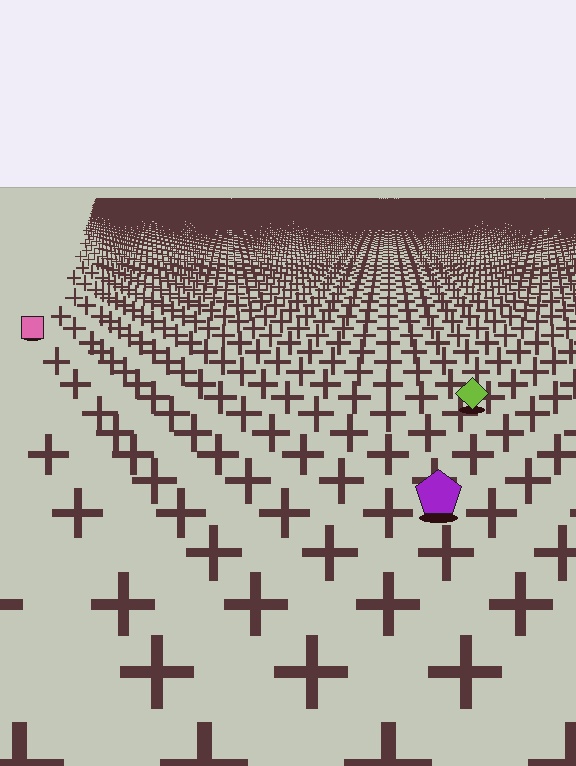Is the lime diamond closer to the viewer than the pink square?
Yes. The lime diamond is closer — you can tell from the texture gradient: the ground texture is coarser near it.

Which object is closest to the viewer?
The purple pentagon is closest. The texture marks near it are larger and more spread out.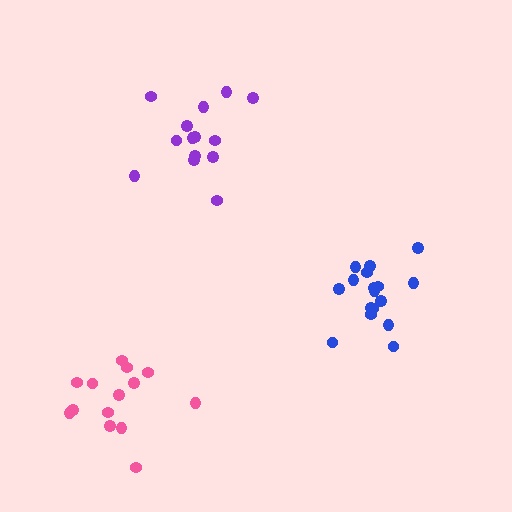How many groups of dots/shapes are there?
There are 3 groups.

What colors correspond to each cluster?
The clusters are colored: purple, blue, pink.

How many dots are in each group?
Group 1: 15 dots, Group 2: 18 dots, Group 3: 14 dots (47 total).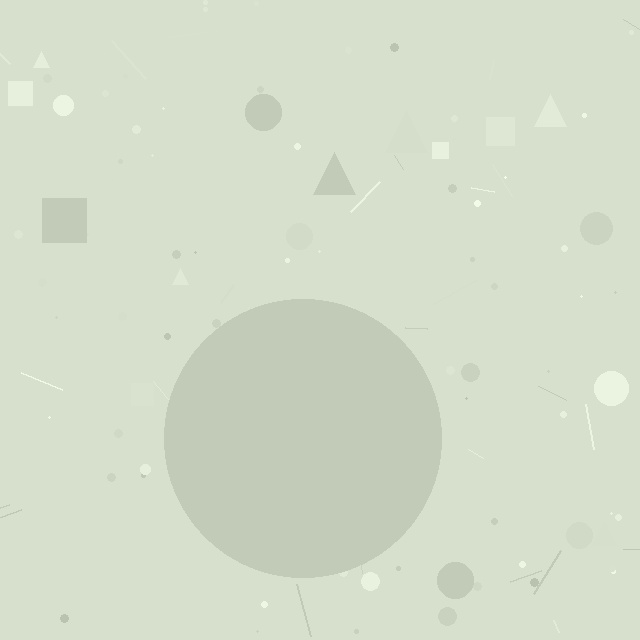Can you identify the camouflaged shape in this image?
The camouflaged shape is a circle.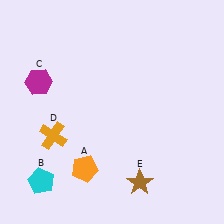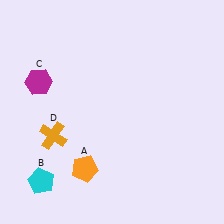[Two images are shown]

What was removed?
The brown star (E) was removed in Image 2.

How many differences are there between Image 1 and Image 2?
There is 1 difference between the two images.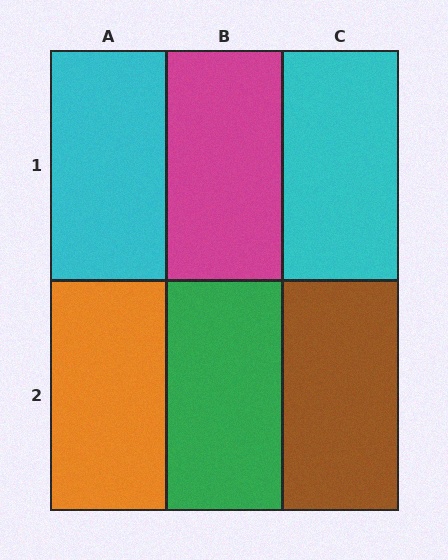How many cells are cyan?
2 cells are cyan.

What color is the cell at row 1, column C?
Cyan.